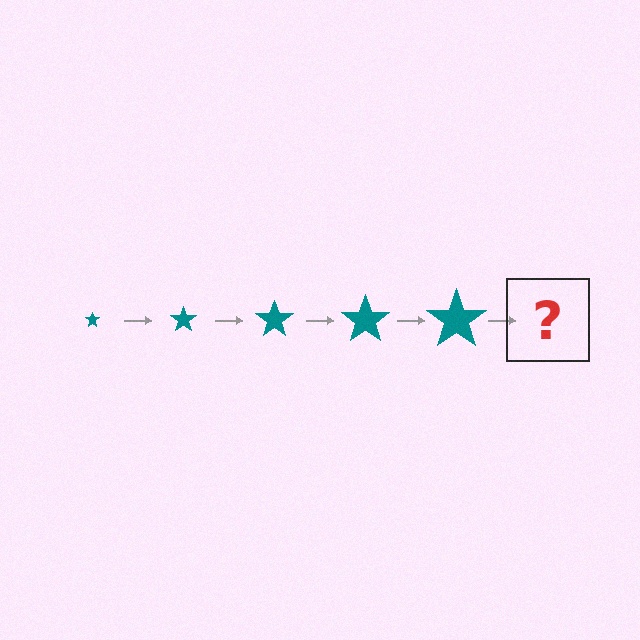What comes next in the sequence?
The next element should be a teal star, larger than the previous one.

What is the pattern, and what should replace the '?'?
The pattern is that the star gets progressively larger each step. The '?' should be a teal star, larger than the previous one.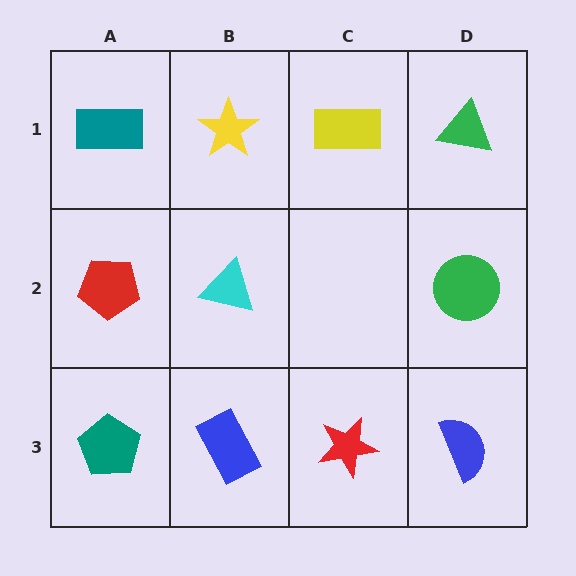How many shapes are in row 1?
4 shapes.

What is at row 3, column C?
A red star.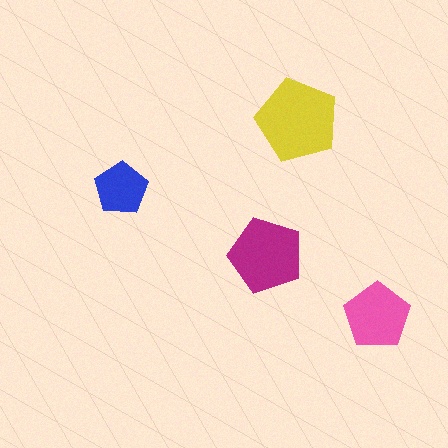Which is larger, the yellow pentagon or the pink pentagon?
The yellow one.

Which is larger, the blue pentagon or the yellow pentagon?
The yellow one.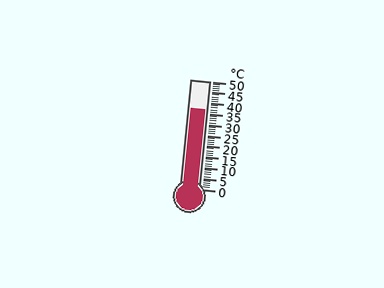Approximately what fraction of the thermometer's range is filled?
The thermometer is filled to approximately 75% of its range.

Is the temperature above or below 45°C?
The temperature is below 45°C.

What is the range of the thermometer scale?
The thermometer scale ranges from 0°C to 50°C.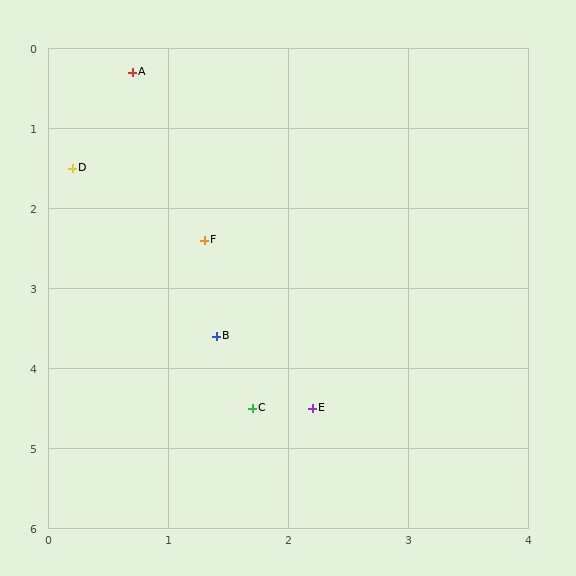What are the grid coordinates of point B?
Point B is at approximately (1.4, 3.6).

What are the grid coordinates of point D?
Point D is at approximately (0.2, 1.5).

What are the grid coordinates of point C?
Point C is at approximately (1.7, 4.5).